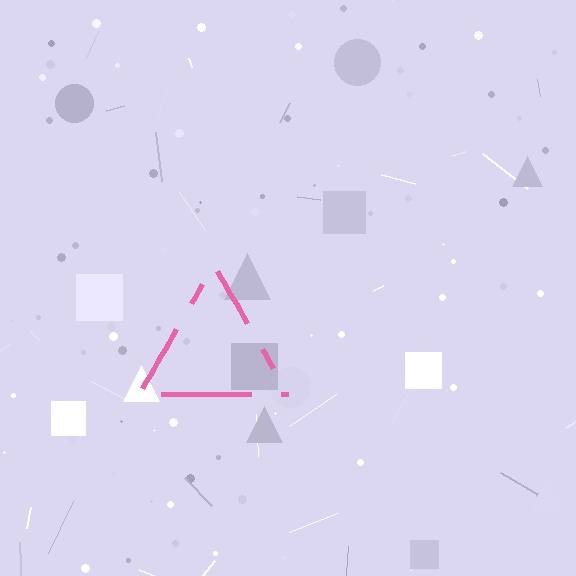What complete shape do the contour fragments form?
The contour fragments form a triangle.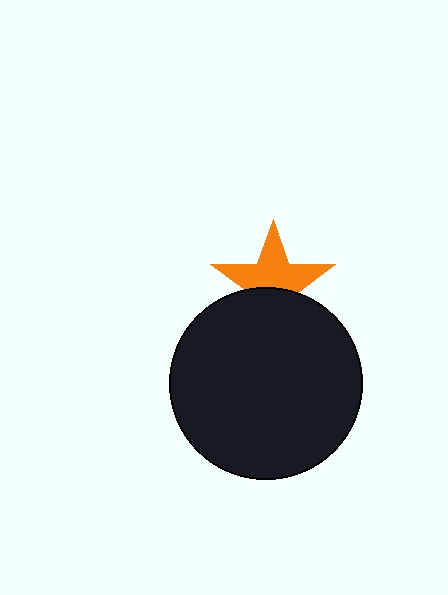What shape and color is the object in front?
The object in front is a black circle.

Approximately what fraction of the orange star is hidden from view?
Roughly 40% of the orange star is hidden behind the black circle.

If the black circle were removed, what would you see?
You would see the complete orange star.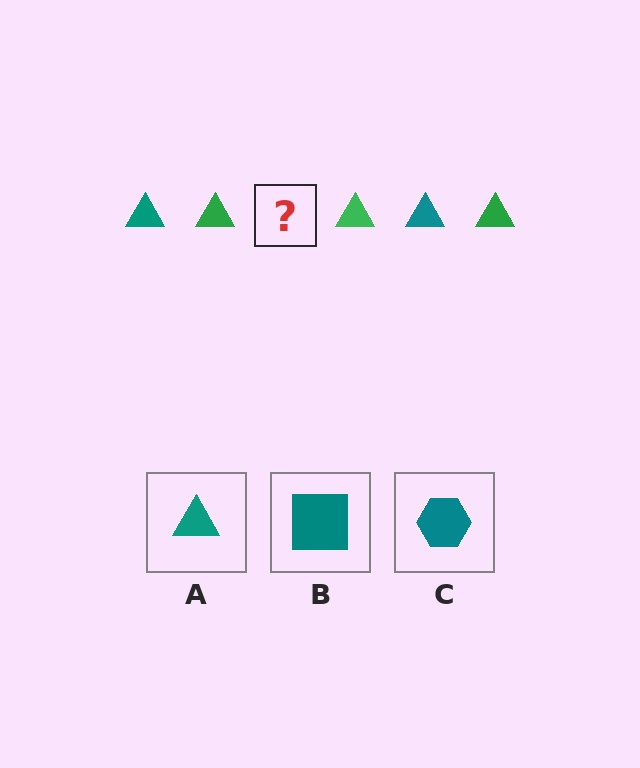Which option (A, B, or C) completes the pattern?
A.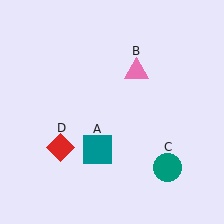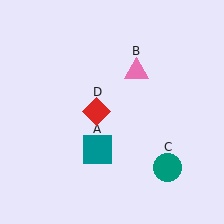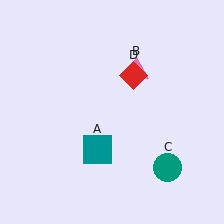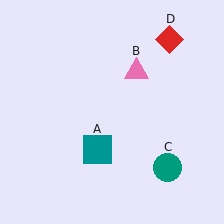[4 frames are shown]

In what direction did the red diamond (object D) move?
The red diamond (object D) moved up and to the right.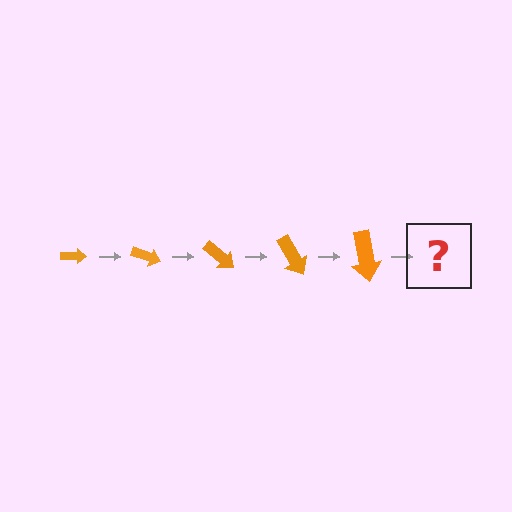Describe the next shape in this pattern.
It should be an arrow, larger than the previous one and rotated 100 degrees from the start.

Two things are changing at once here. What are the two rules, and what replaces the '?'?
The two rules are that the arrow grows larger each step and it rotates 20 degrees each step. The '?' should be an arrow, larger than the previous one and rotated 100 degrees from the start.